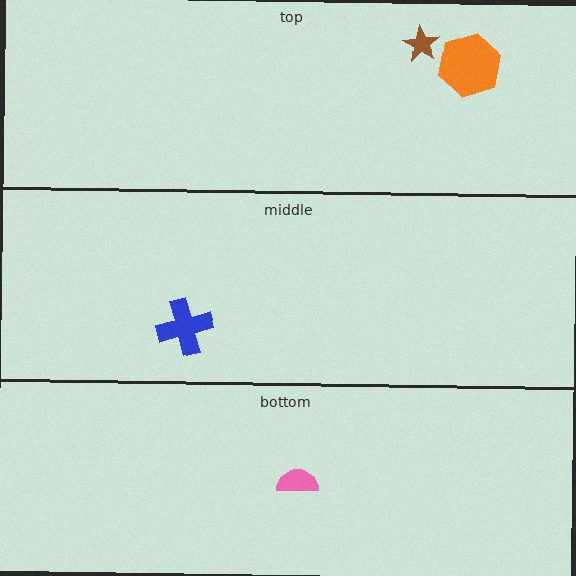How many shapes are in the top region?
2.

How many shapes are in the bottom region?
1.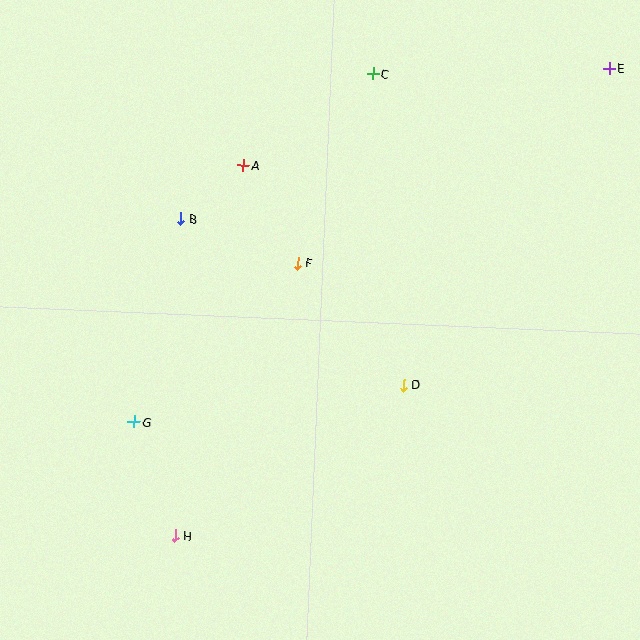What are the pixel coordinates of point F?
Point F is at (298, 263).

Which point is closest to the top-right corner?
Point E is closest to the top-right corner.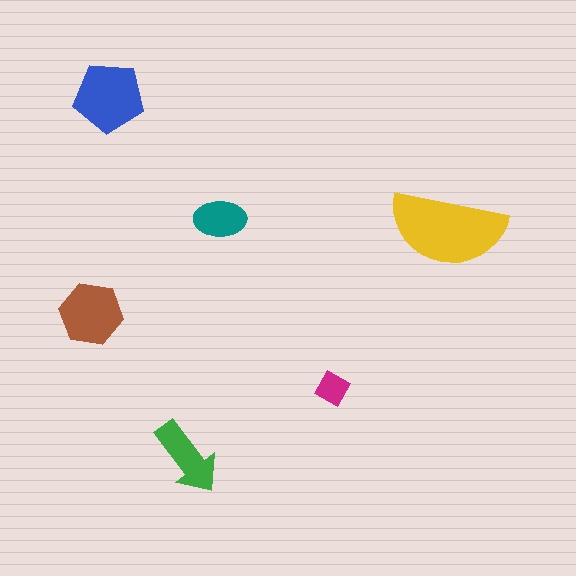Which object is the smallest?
The magenta diamond.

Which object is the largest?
The yellow semicircle.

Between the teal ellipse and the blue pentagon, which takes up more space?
The blue pentagon.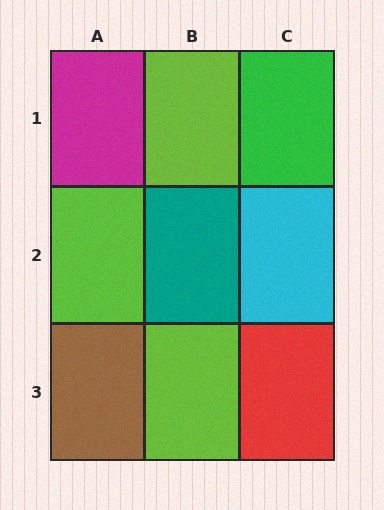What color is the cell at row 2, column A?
Lime.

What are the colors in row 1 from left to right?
Magenta, lime, green.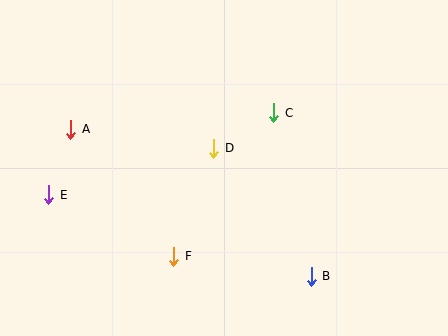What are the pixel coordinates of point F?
Point F is at (174, 256).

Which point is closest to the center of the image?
Point D at (214, 148) is closest to the center.